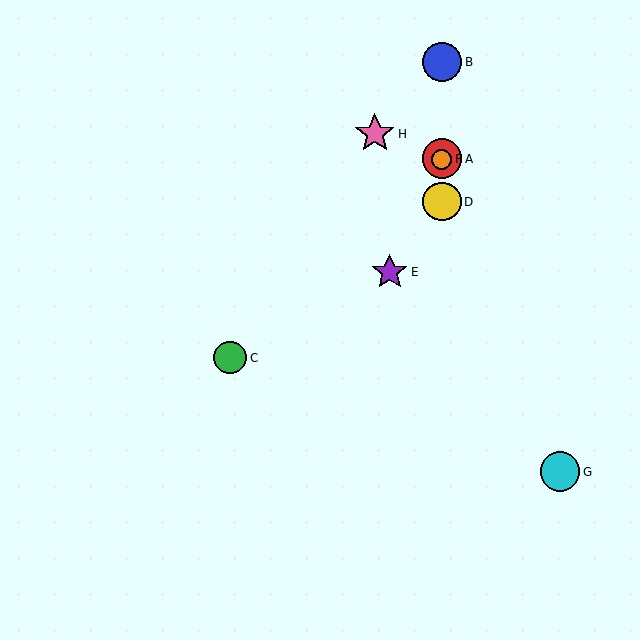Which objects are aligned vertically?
Objects A, B, D, F are aligned vertically.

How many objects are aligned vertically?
4 objects (A, B, D, F) are aligned vertically.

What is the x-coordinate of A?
Object A is at x≈442.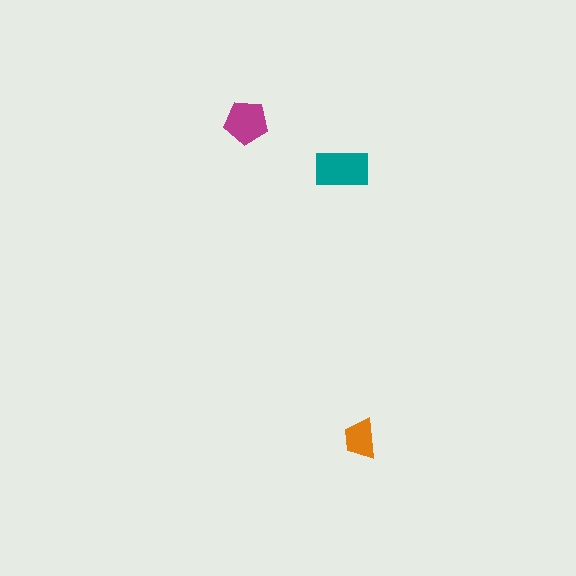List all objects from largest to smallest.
The teal rectangle, the magenta pentagon, the orange trapezoid.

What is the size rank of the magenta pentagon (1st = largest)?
2nd.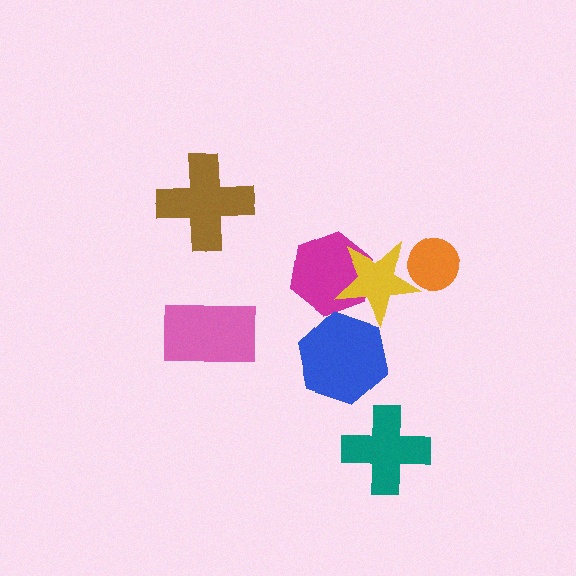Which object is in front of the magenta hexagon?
The yellow star is in front of the magenta hexagon.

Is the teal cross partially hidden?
No, no other shape covers it.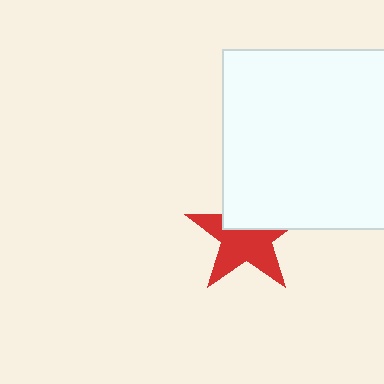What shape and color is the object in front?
The object in front is a white square.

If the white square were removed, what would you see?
You would see the complete red star.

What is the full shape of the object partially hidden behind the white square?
The partially hidden object is a red star.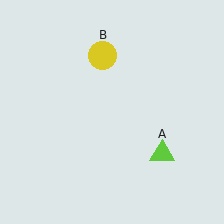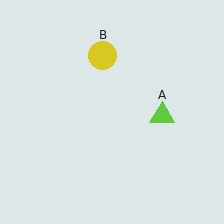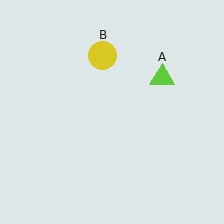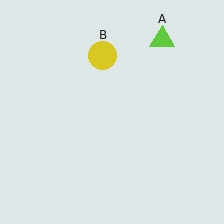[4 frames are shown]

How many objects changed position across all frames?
1 object changed position: lime triangle (object A).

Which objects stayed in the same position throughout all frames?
Yellow circle (object B) remained stationary.